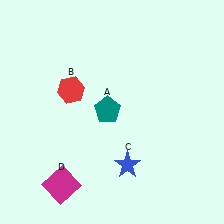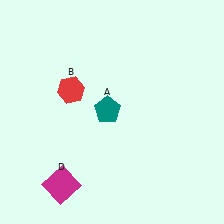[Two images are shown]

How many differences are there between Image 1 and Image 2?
There is 1 difference between the two images.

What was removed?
The blue star (C) was removed in Image 2.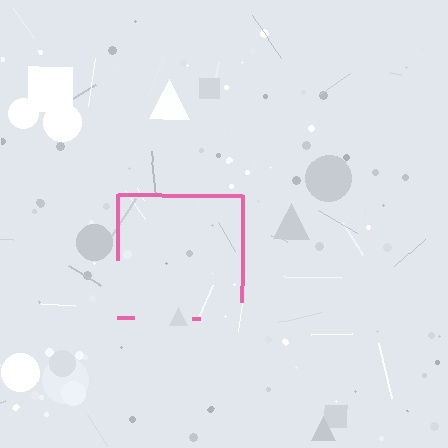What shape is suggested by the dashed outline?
The dashed outline suggests a square.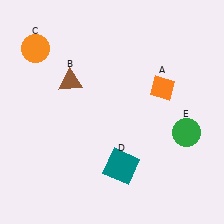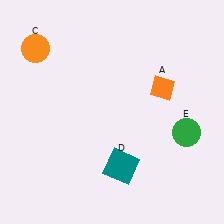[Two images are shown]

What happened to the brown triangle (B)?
The brown triangle (B) was removed in Image 2. It was in the top-left area of Image 1.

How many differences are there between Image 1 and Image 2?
There is 1 difference between the two images.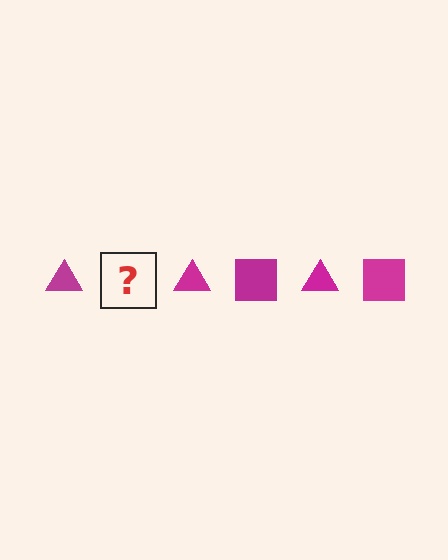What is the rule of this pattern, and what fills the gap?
The rule is that the pattern cycles through triangle, square shapes in magenta. The gap should be filled with a magenta square.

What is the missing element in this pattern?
The missing element is a magenta square.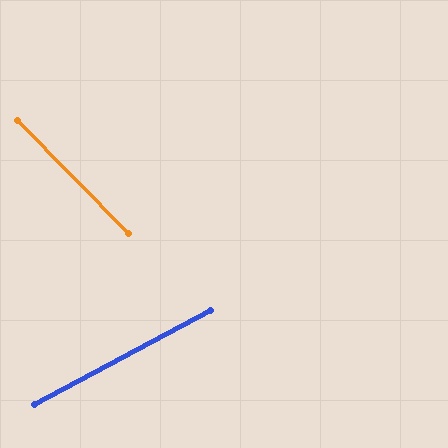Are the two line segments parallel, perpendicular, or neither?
Neither parallel nor perpendicular — they differ by about 74°.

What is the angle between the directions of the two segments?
Approximately 74 degrees.